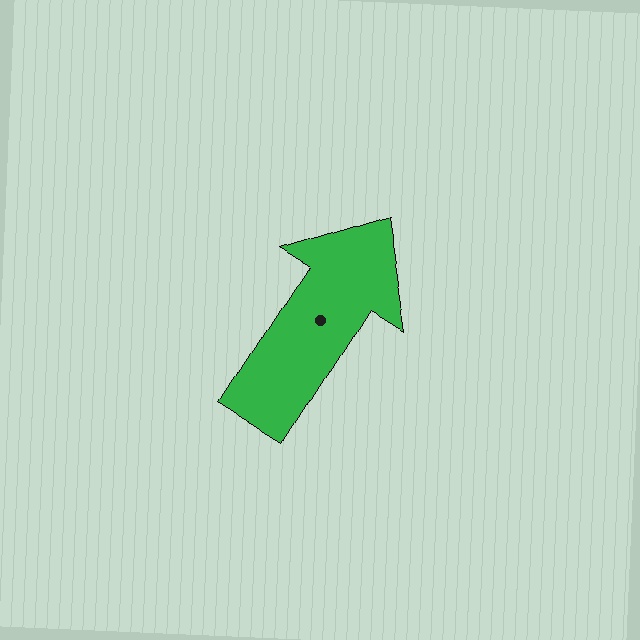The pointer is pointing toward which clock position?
Roughly 1 o'clock.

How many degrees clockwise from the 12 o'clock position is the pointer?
Approximately 32 degrees.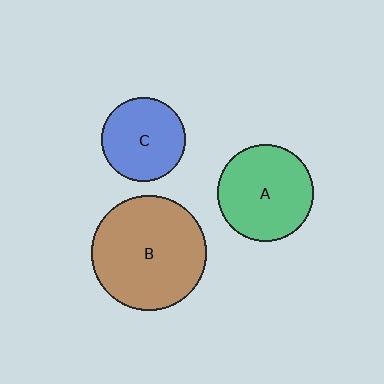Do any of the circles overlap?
No, none of the circles overlap.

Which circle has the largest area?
Circle B (brown).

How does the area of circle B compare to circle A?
Approximately 1.4 times.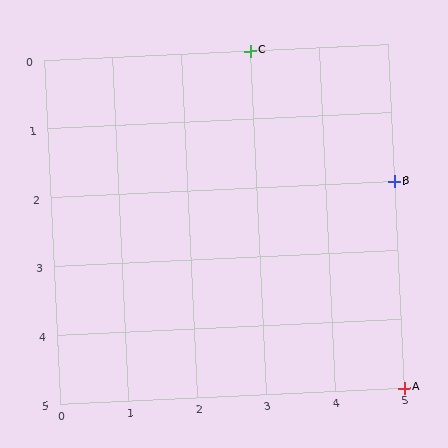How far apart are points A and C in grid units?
Points A and C are 2 columns and 5 rows apart (about 5.4 grid units diagonally).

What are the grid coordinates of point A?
Point A is at grid coordinates (5, 5).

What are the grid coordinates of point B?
Point B is at grid coordinates (5, 2).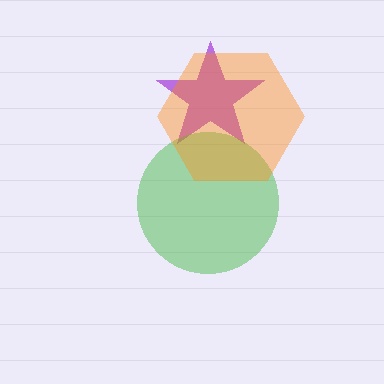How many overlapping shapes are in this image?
There are 3 overlapping shapes in the image.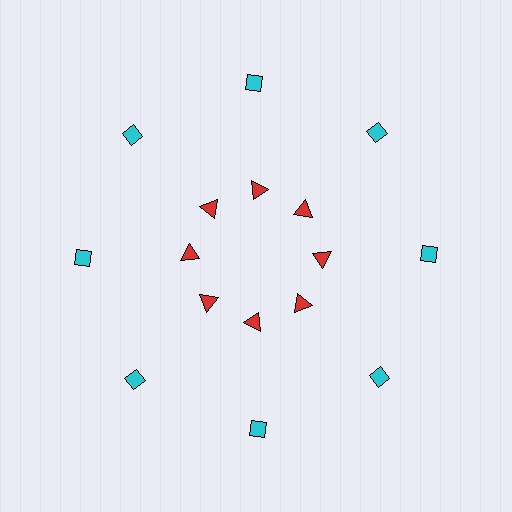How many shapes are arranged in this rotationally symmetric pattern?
There are 16 shapes, arranged in 8 groups of 2.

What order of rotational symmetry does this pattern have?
This pattern has 8-fold rotational symmetry.